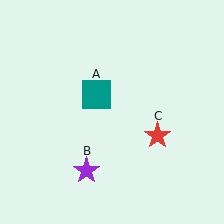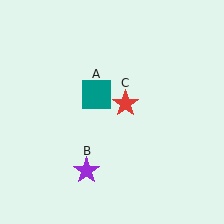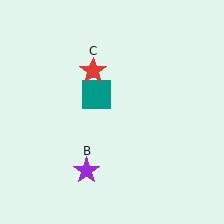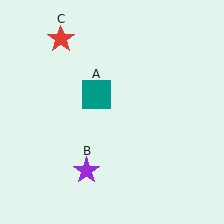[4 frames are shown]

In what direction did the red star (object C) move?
The red star (object C) moved up and to the left.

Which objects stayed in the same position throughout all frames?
Teal square (object A) and purple star (object B) remained stationary.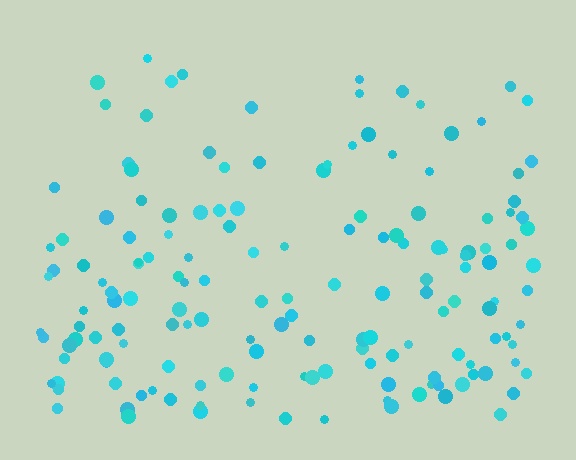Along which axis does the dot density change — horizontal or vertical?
Vertical.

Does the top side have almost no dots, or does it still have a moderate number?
Still a moderate number, just noticeably fewer than the bottom.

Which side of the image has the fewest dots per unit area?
The top.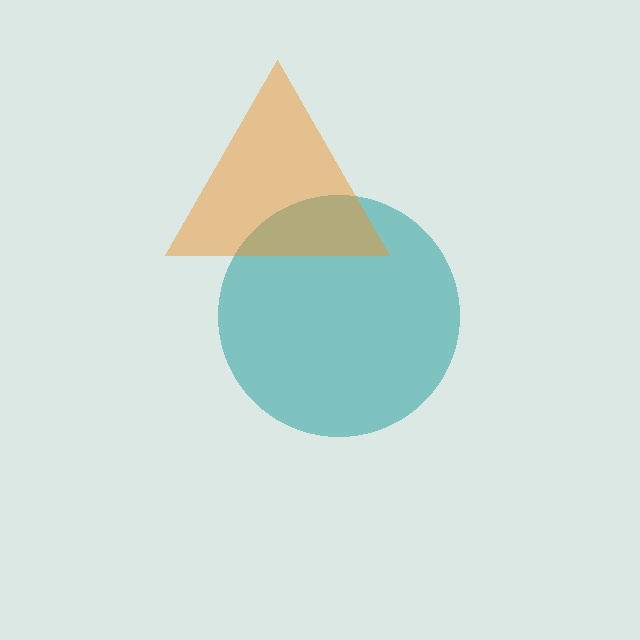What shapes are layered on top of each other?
The layered shapes are: a teal circle, an orange triangle.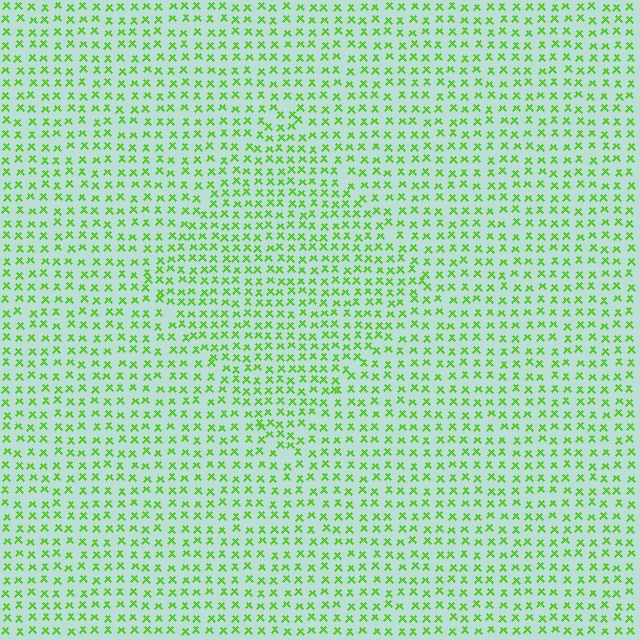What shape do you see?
I see a diamond.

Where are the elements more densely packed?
The elements are more densely packed inside the diamond boundary.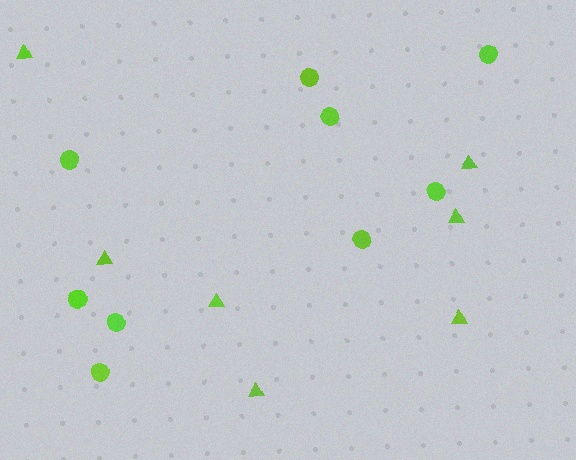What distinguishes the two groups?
There are 2 groups: one group of circles (9) and one group of triangles (7).